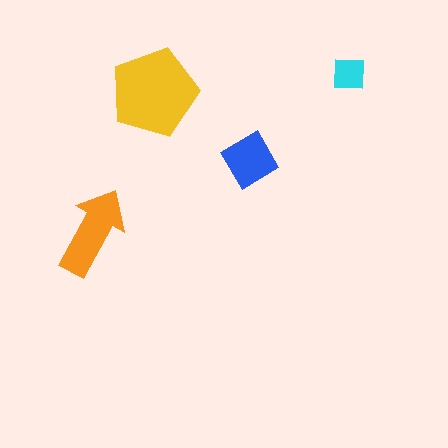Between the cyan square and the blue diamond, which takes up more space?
The blue diamond.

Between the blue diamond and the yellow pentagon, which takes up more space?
The yellow pentagon.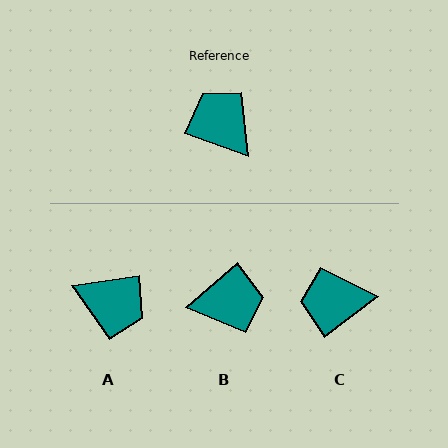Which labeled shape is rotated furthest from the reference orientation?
A, about 151 degrees away.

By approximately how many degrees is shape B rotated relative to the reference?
Approximately 119 degrees clockwise.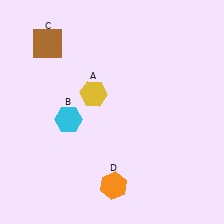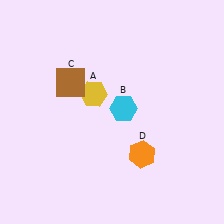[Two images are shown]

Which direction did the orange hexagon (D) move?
The orange hexagon (D) moved up.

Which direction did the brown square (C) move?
The brown square (C) moved down.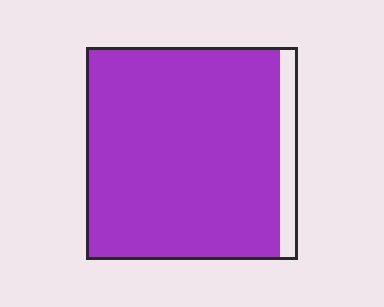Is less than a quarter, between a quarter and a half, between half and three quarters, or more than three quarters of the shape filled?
More than three quarters.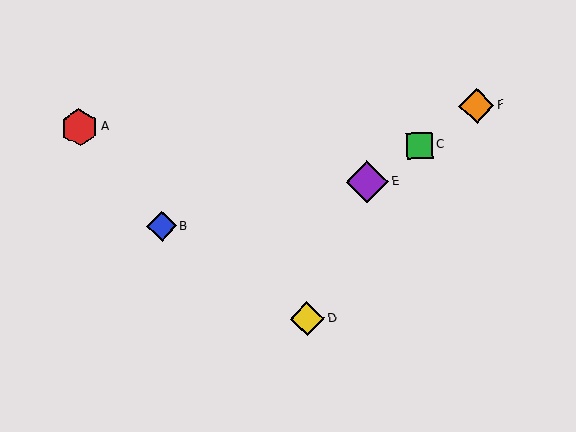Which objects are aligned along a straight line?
Objects C, E, F are aligned along a straight line.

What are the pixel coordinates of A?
Object A is at (80, 127).